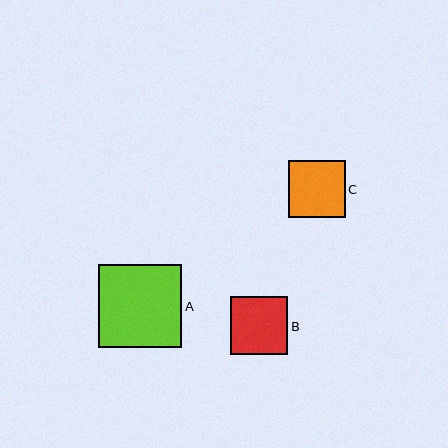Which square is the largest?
Square A is the largest with a size of approximately 83 pixels.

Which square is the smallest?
Square C is the smallest with a size of approximately 57 pixels.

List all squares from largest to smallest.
From largest to smallest: A, B, C.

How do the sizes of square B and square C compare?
Square B and square C are approximately the same size.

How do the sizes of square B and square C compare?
Square B and square C are approximately the same size.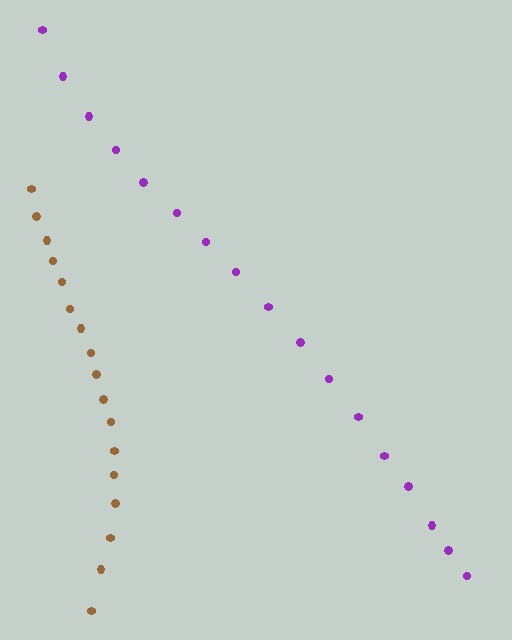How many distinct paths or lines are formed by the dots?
There are 2 distinct paths.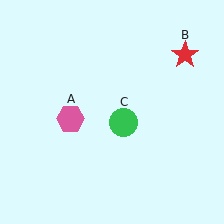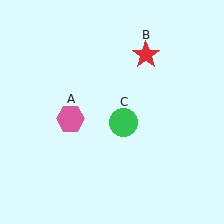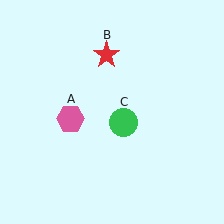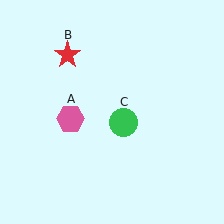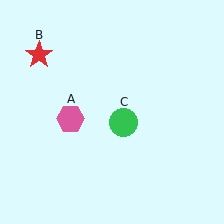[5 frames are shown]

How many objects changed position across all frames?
1 object changed position: red star (object B).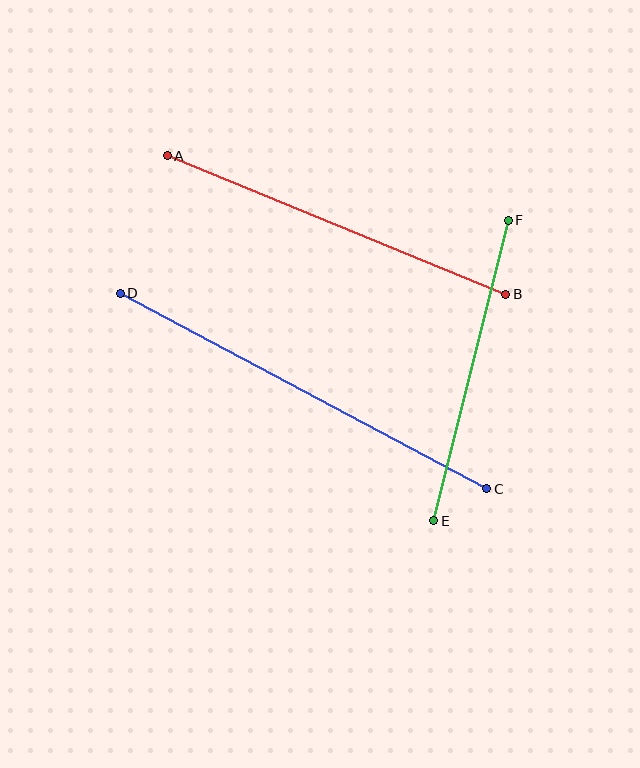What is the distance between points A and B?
The distance is approximately 366 pixels.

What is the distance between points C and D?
The distance is approximately 416 pixels.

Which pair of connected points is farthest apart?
Points C and D are farthest apart.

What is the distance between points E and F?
The distance is approximately 310 pixels.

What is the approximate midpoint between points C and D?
The midpoint is at approximately (303, 391) pixels.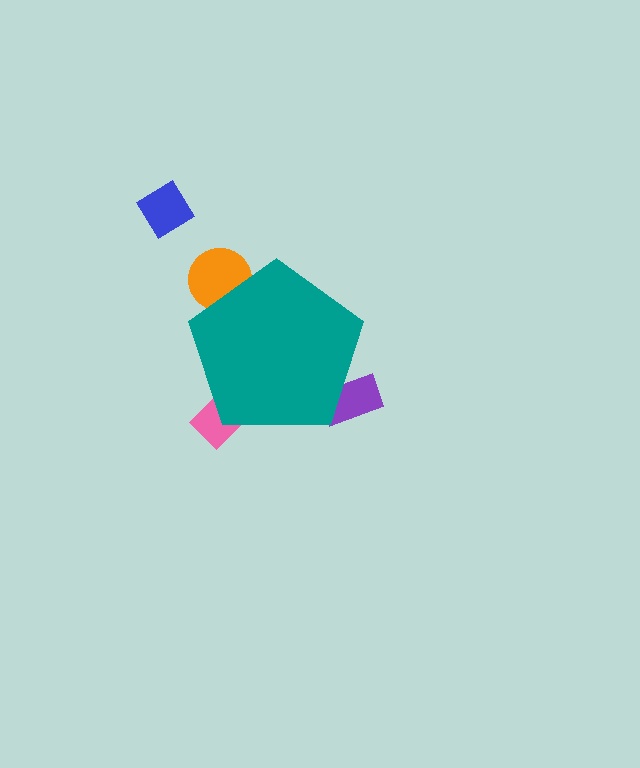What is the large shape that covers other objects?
A teal pentagon.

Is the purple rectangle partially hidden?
Yes, the purple rectangle is partially hidden behind the teal pentagon.